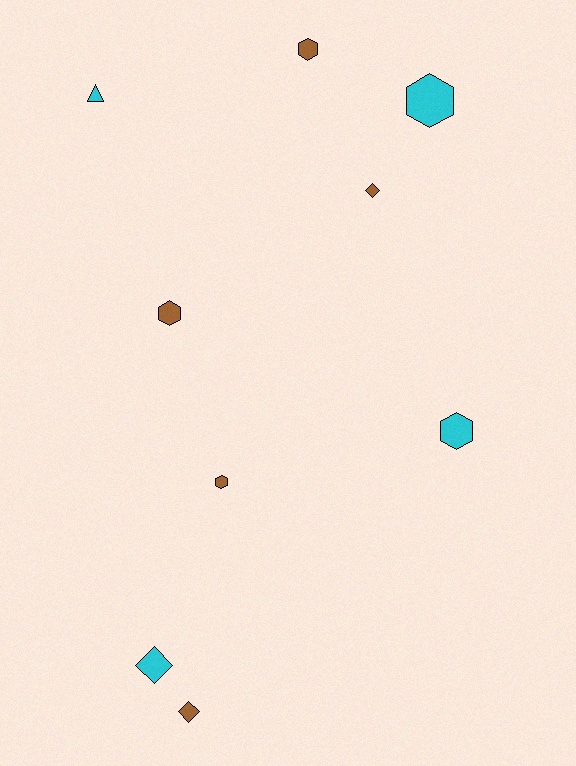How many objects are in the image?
There are 9 objects.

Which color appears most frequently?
Brown, with 5 objects.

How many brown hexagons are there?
There are 3 brown hexagons.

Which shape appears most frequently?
Hexagon, with 5 objects.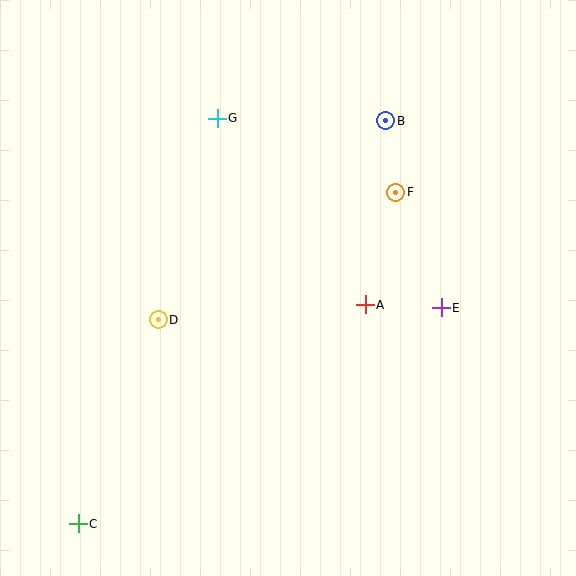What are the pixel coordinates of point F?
Point F is at (396, 192).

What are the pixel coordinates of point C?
Point C is at (78, 524).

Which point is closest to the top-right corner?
Point B is closest to the top-right corner.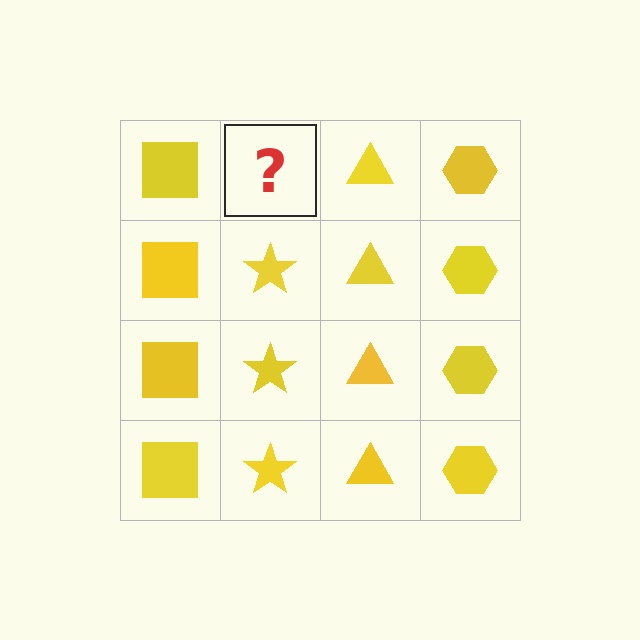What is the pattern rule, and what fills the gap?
The rule is that each column has a consistent shape. The gap should be filled with a yellow star.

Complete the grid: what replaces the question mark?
The question mark should be replaced with a yellow star.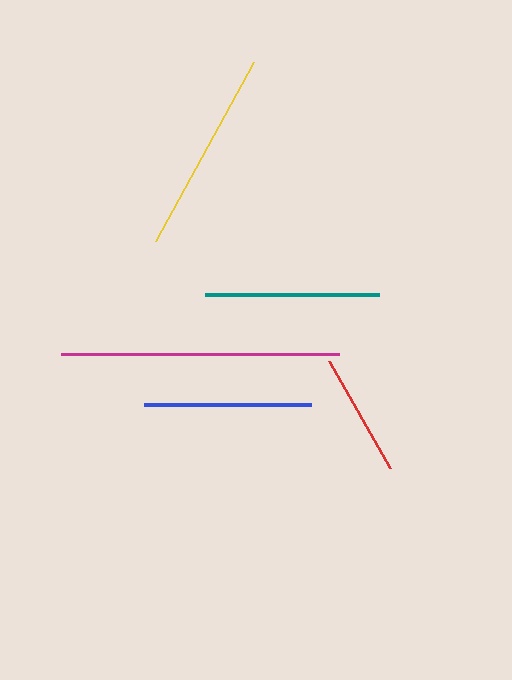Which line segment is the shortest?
The red line is the shortest at approximately 123 pixels.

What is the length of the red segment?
The red segment is approximately 123 pixels long.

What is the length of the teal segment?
The teal segment is approximately 174 pixels long.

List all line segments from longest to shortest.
From longest to shortest: magenta, yellow, teal, blue, red.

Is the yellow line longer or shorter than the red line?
The yellow line is longer than the red line.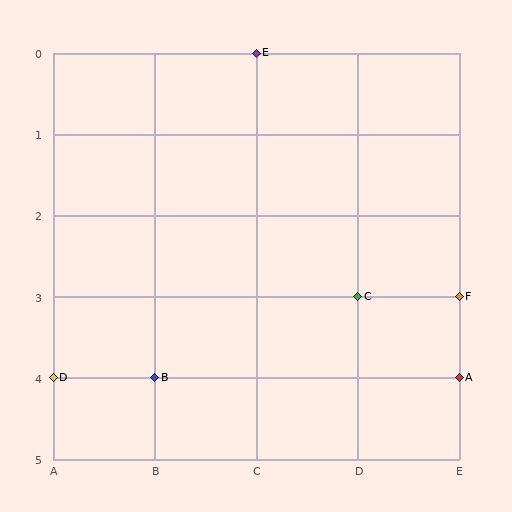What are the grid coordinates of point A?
Point A is at grid coordinates (E, 4).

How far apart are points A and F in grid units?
Points A and F are 1 row apart.